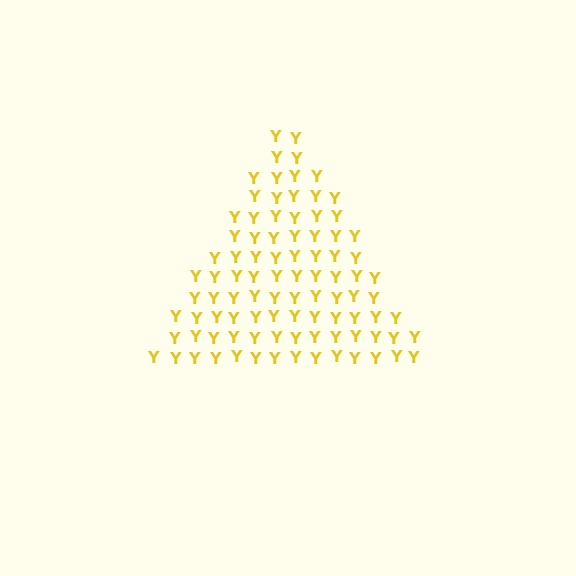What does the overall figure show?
The overall figure shows a triangle.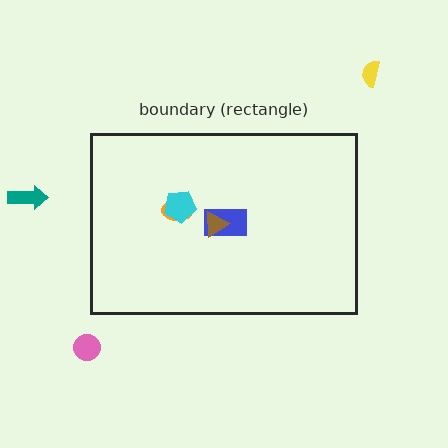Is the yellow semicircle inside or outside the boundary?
Outside.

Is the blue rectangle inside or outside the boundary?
Inside.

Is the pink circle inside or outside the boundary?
Outside.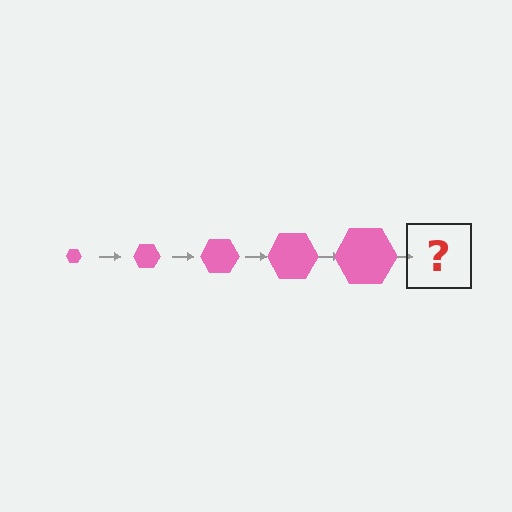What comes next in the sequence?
The next element should be a pink hexagon, larger than the previous one.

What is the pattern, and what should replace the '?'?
The pattern is that the hexagon gets progressively larger each step. The '?' should be a pink hexagon, larger than the previous one.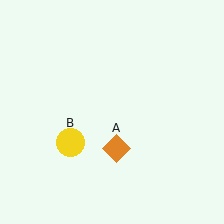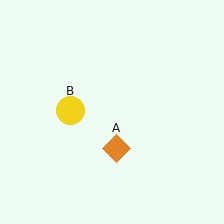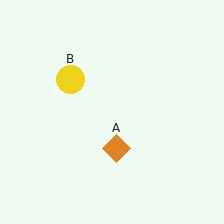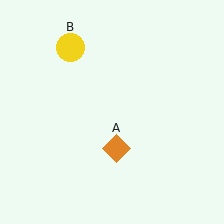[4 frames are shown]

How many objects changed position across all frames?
1 object changed position: yellow circle (object B).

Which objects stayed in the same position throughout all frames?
Orange diamond (object A) remained stationary.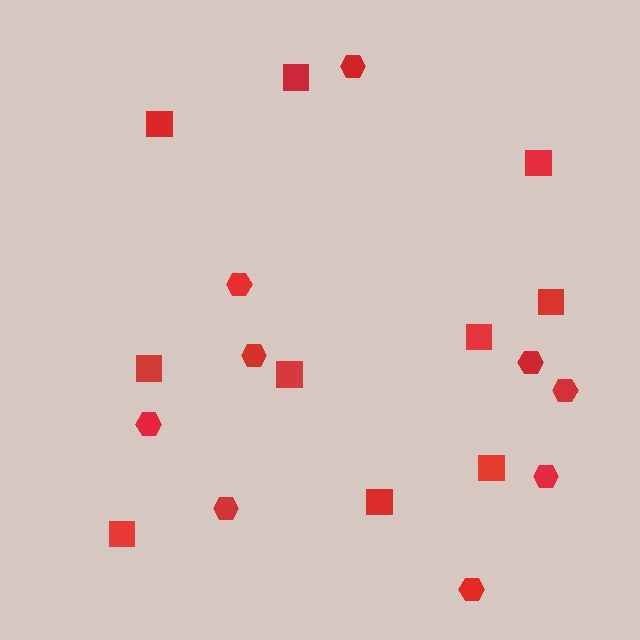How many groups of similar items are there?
There are 2 groups: one group of hexagons (9) and one group of squares (10).